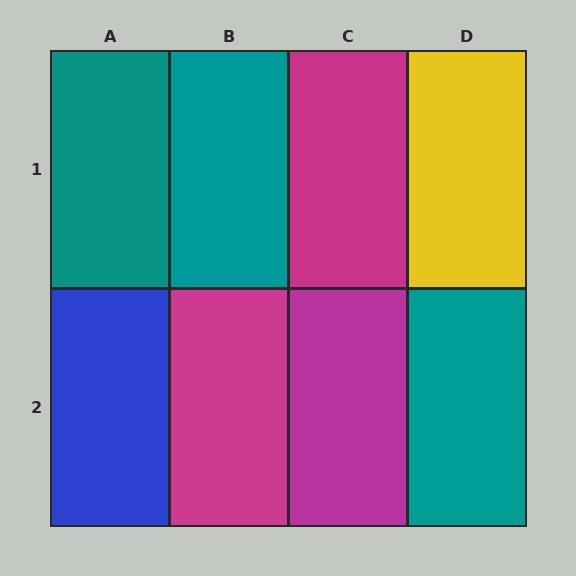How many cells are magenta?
3 cells are magenta.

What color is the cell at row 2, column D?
Teal.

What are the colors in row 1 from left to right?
Teal, teal, magenta, yellow.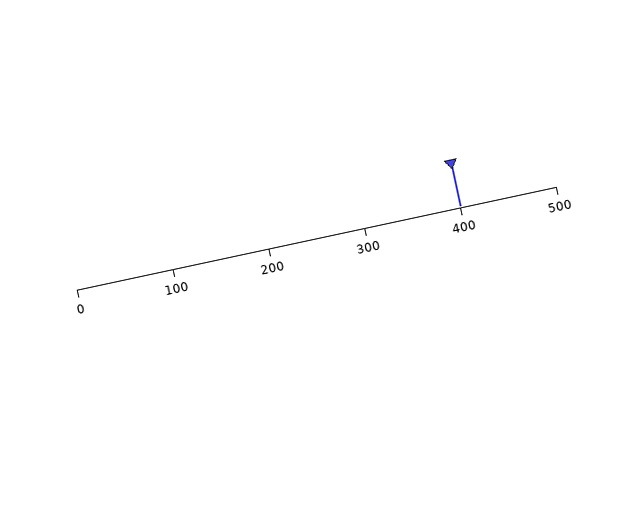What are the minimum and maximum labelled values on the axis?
The axis runs from 0 to 500.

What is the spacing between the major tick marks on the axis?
The major ticks are spaced 100 apart.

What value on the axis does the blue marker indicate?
The marker indicates approximately 400.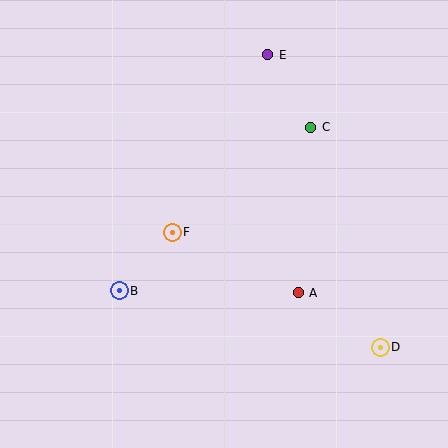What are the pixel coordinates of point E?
Point E is at (268, 55).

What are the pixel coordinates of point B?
Point B is at (119, 291).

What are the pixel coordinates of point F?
Point F is at (172, 232).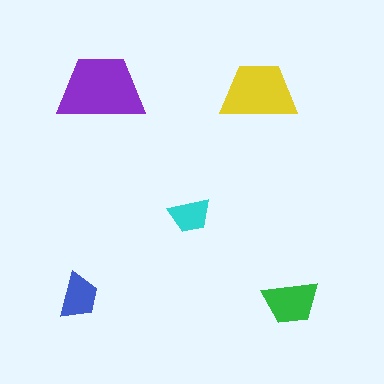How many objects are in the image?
There are 5 objects in the image.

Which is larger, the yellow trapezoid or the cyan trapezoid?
The yellow one.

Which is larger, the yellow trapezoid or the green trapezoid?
The yellow one.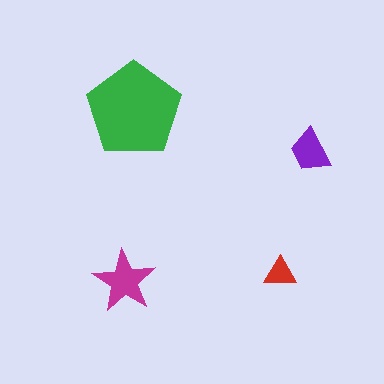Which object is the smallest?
The red triangle.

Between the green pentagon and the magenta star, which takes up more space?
The green pentagon.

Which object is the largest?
The green pentagon.